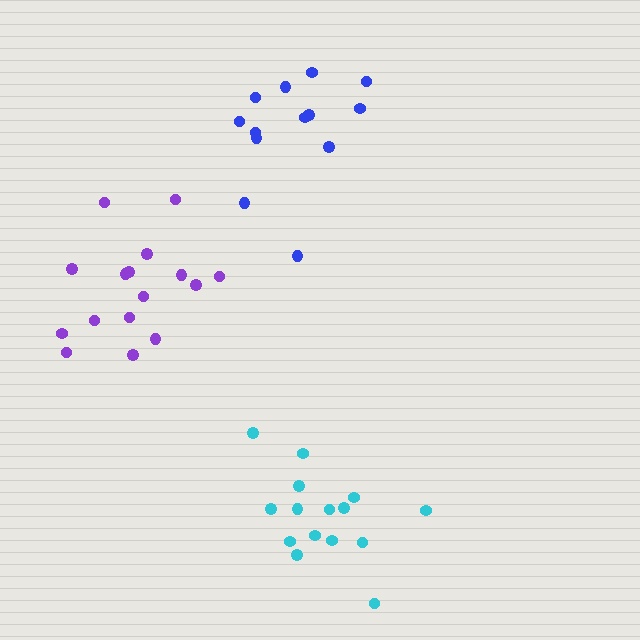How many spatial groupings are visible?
There are 3 spatial groupings.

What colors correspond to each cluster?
The clusters are colored: cyan, blue, purple.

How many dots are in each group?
Group 1: 15 dots, Group 2: 13 dots, Group 3: 16 dots (44 total).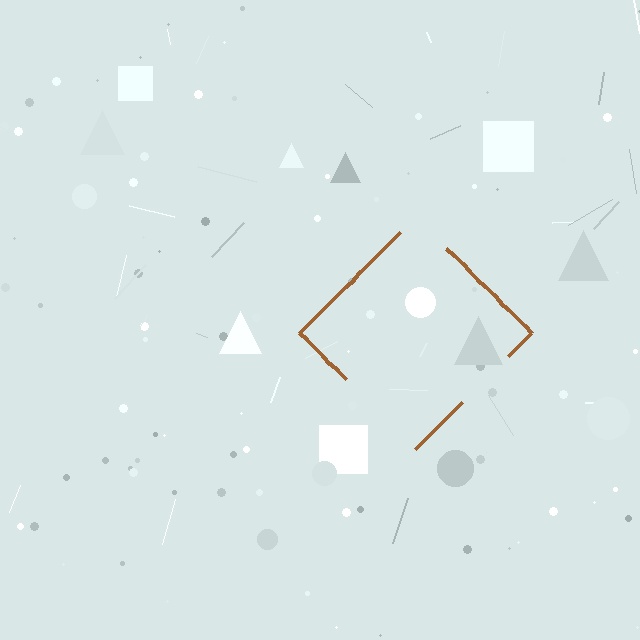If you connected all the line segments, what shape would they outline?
They would outline a diamond.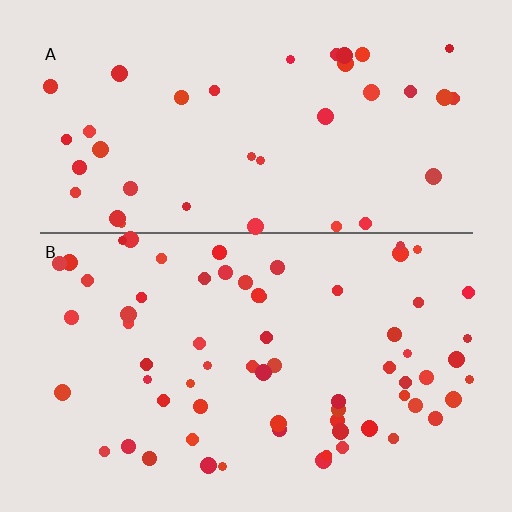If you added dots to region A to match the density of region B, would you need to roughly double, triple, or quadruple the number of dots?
Approximately double.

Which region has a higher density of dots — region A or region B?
B (the bottom).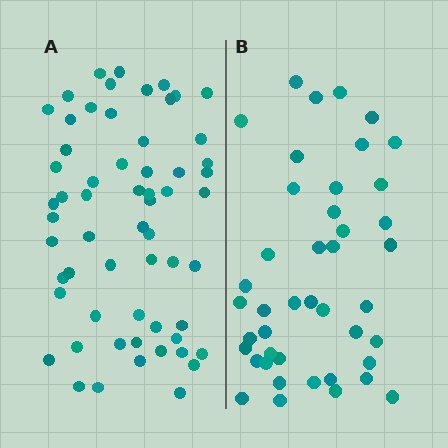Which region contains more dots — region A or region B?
Region A (the left region) has more dots.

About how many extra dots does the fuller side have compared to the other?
Region A has approximately 15 more dots than region B.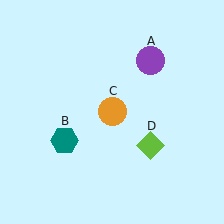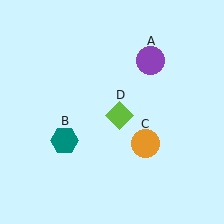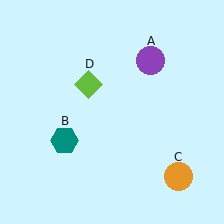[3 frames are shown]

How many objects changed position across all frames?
2 objects changed position: orange circle (object C), lime diamond (object D).